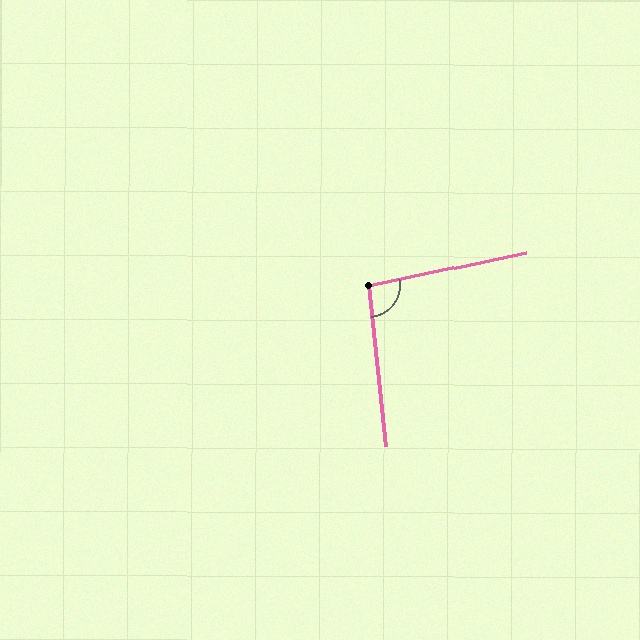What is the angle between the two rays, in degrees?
Approximately 96 degrees.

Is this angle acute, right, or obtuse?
It is obtuse.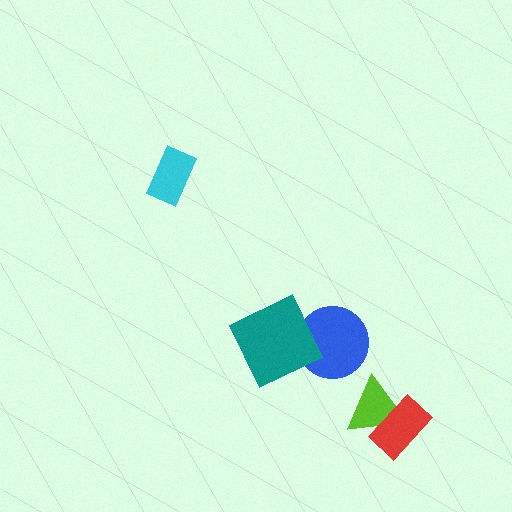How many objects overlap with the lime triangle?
1 object overlaps with the lime triangle.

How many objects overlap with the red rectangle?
1 object overlaps with the red rectangle.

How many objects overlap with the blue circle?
1 object overlaps with the blue circle.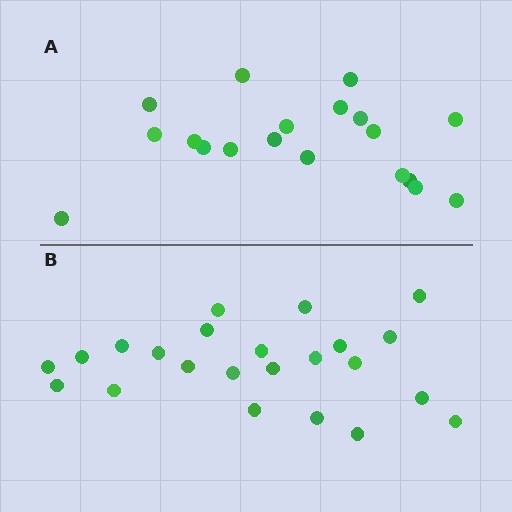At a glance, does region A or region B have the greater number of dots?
Region B (the bottom region) has more dots.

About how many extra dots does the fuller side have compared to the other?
Region B has about 4 more dots than region A.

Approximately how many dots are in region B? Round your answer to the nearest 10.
About 20 dots. (The exact count is 23, which rounds to 20.)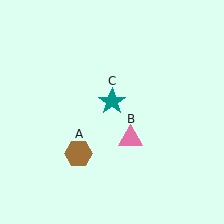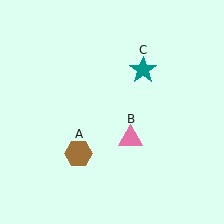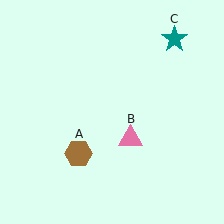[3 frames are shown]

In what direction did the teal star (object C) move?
The teal star (object C) moved up and to the right.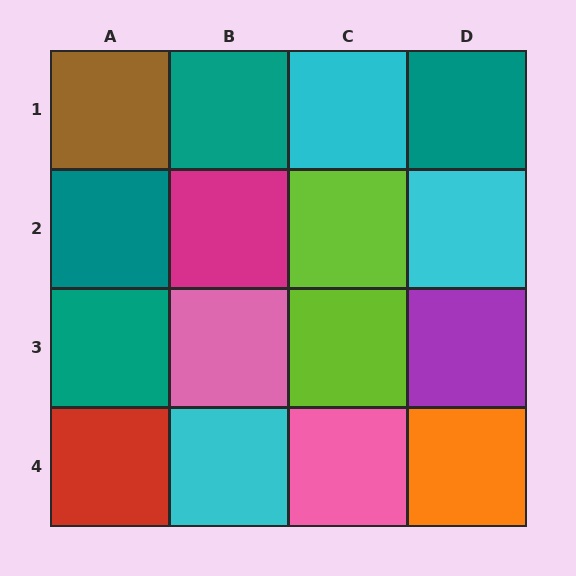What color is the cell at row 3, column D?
Purple.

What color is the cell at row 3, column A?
Teal.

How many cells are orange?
1 cell is orange.